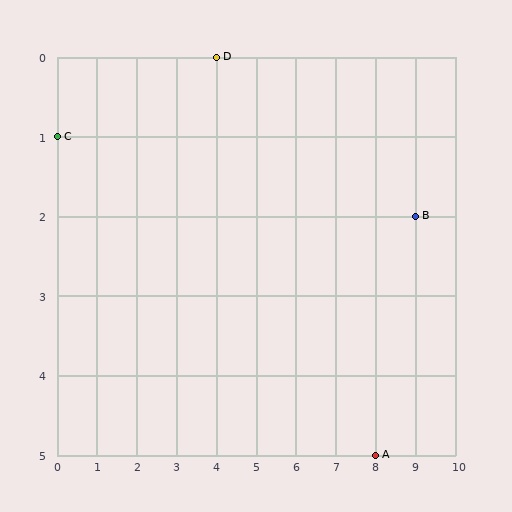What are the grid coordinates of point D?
Point D is at grid coordinates (4, 0).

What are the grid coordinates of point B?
Point B is at grid coordinates (9, 2).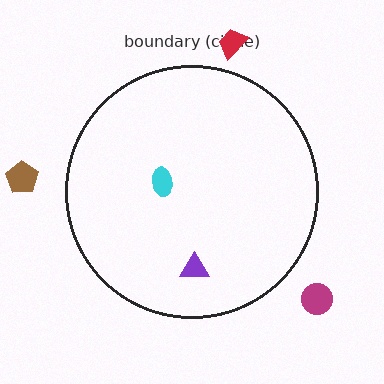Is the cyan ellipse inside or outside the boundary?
Inside.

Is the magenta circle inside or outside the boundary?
Outside.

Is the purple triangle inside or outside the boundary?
Inside.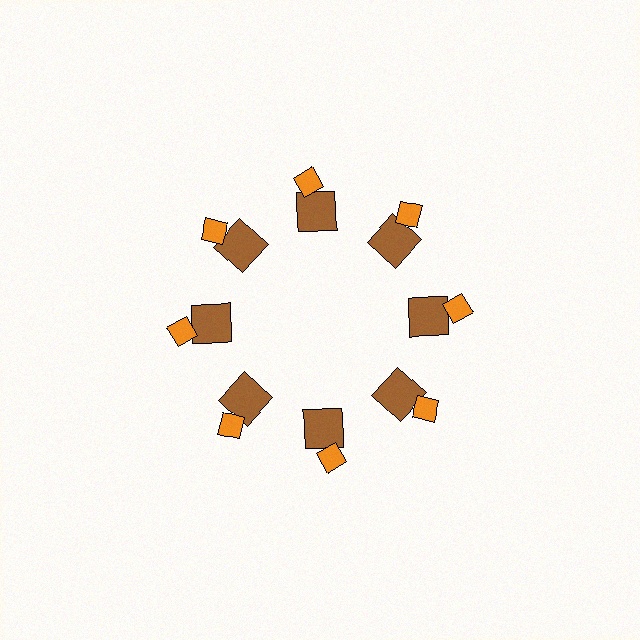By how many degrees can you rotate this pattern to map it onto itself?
The pattern maps onto itself every 45 degrees of rotation.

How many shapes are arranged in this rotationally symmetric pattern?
There are 16 shapes, arranged in 8 groups of 2.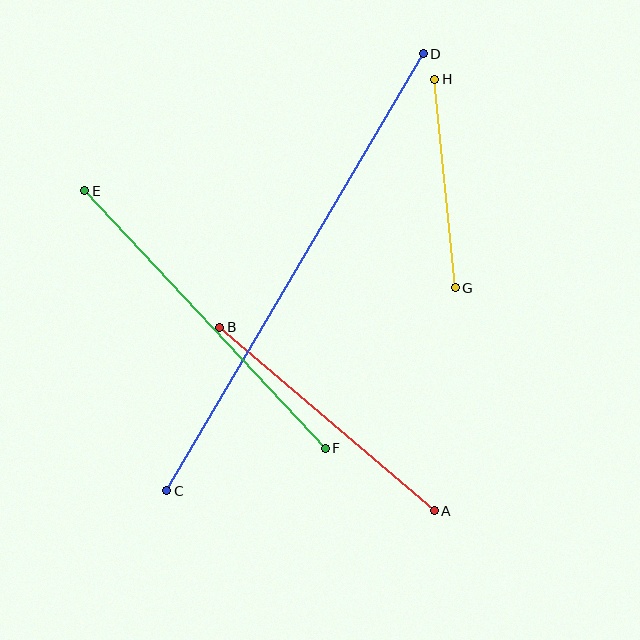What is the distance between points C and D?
The distance is approximately 507 pixels.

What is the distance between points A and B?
The distance is approximately 282 pixels.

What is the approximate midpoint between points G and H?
The midpoint is at approximately (445, 183) pixels.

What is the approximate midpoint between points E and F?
The midpoint is at approximately (205, 320) pixels.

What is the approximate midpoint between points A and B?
The midpoint is at approximately (327, 419) pixels.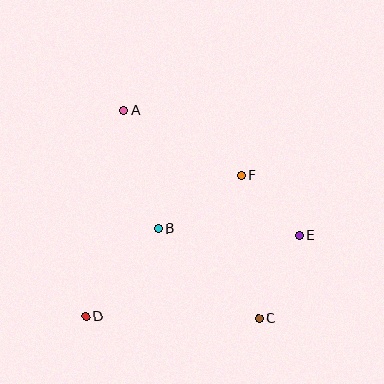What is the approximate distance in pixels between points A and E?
The distance between A and E is approximately 214 pixels.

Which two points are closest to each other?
Points E and F are closest to each other.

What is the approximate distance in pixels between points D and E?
The distance between D and E is approximately 228 pixels.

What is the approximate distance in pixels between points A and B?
The distance between A and B is approximately 122 pixels.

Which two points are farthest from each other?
Points A and C are farthest from each other.